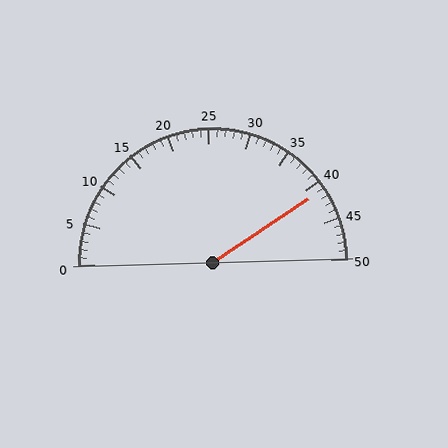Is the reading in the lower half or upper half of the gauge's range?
The reading is in the upper half of the range (0 to 50).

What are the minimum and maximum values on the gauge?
The gauge ranges from 0 to 50.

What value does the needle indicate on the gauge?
The needle indicates approximately 41.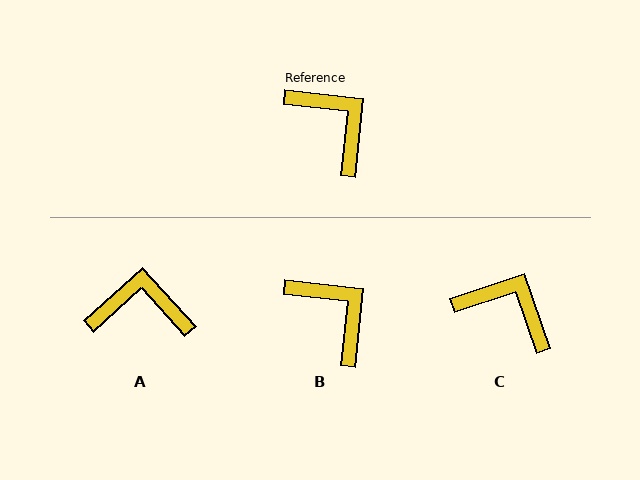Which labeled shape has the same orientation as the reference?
B.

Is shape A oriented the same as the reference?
No, it is off by about 49 degrees.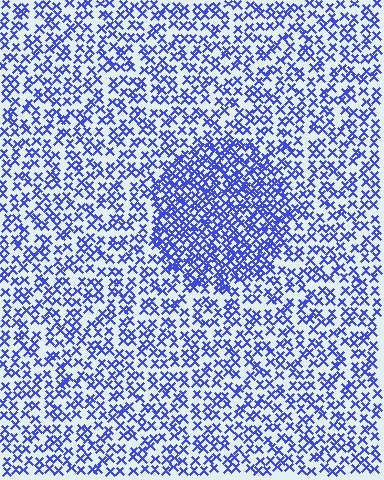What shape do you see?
I see a circle.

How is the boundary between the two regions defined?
The boundary is defined by a change in element density (approximately 1.9x ratio). All elements are the same color, size, and shape.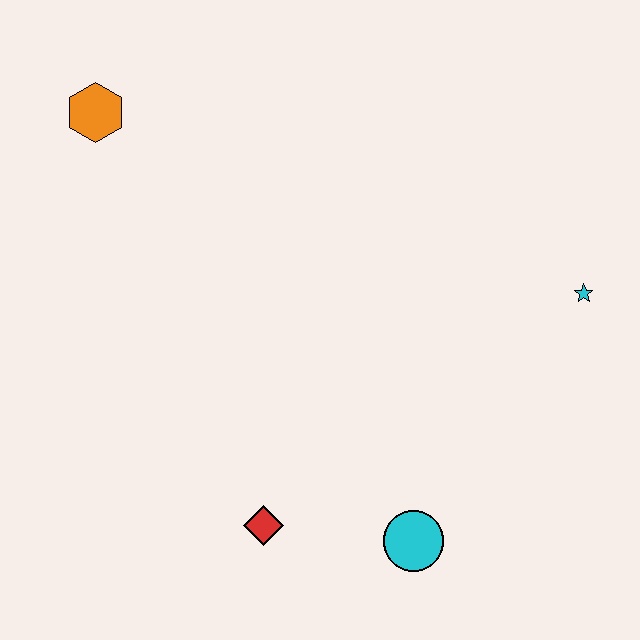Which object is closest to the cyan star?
The cyan circle is closest to the cyan star.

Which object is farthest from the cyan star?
The orange hexagon is farthest from the cyan star.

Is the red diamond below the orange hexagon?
Yes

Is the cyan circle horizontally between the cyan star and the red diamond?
Yes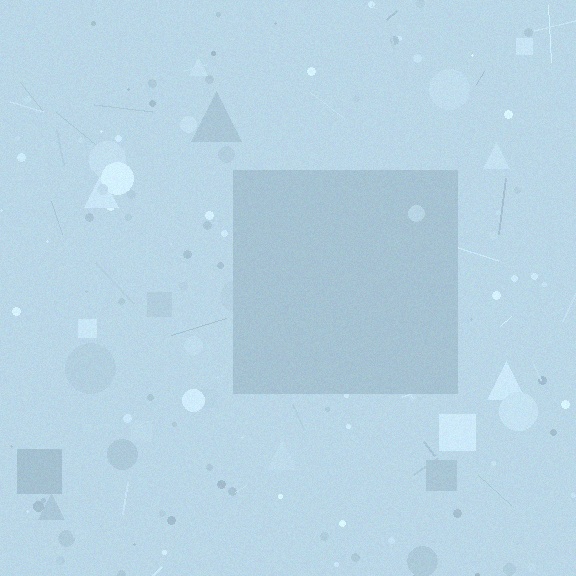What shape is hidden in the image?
A square is hidden in the image.